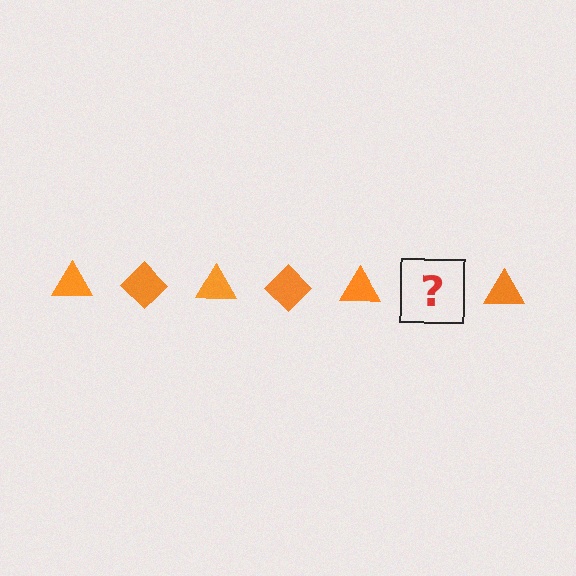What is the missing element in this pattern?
The missing element is an orange diamond.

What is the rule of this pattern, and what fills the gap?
The rule is that the pattern cycles through triangle, diamond shapes in orange. The gap should be filled with an orange diamond.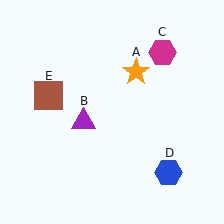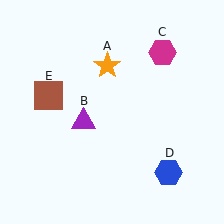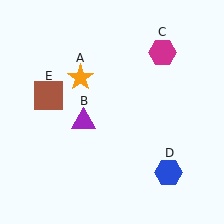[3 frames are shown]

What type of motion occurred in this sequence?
The orange star (object A) rotated counterclockwise around the center of the scene.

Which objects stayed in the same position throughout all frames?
Purple triangle (object B) and magenta hexagon (object C) and blue hexagon (object D) and brown square (object E) remained stationary.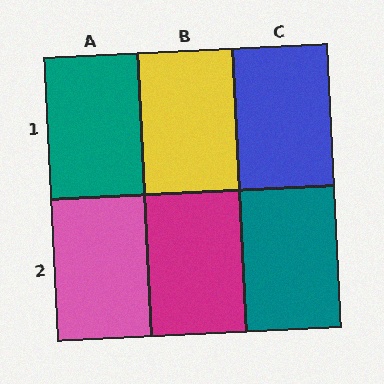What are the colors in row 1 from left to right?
Teal, yellow, blue.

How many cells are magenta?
1 cell is magenta.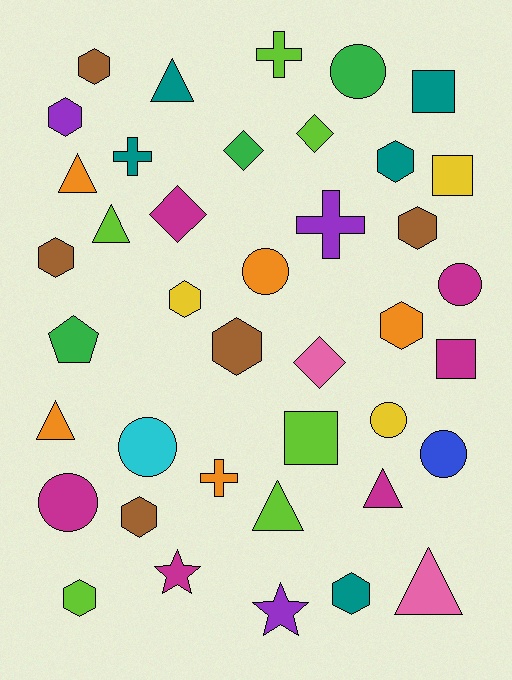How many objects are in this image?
There are 40 objects.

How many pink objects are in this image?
There are 2 pink objects.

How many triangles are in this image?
There are 7 triangles.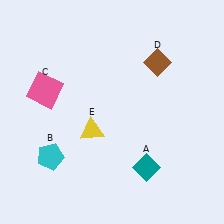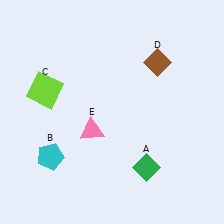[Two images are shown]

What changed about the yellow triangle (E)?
In Image 1, E is yellow. In Image 2, it changed to pink.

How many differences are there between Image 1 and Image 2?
There are 3 differences between the two images.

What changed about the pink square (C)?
In Image 1, C is pink. In Image 2, it changed to lime.